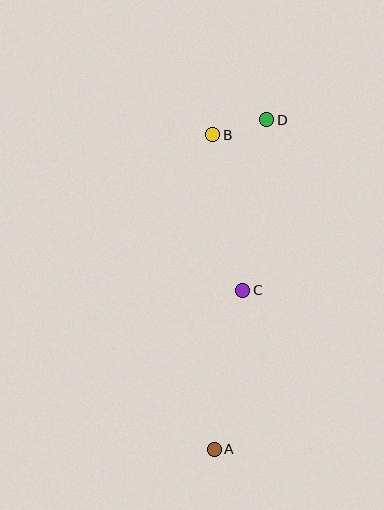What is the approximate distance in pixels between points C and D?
The distance between C and D is approximately 172 pixels.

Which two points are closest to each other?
Points B and D are closest to each other.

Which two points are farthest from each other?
Points A and D are farthest from each other.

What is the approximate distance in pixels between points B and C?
The distance between B and C is approximately 159 pixels.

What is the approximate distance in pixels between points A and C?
The distance between A and C is approximately 161 pixels.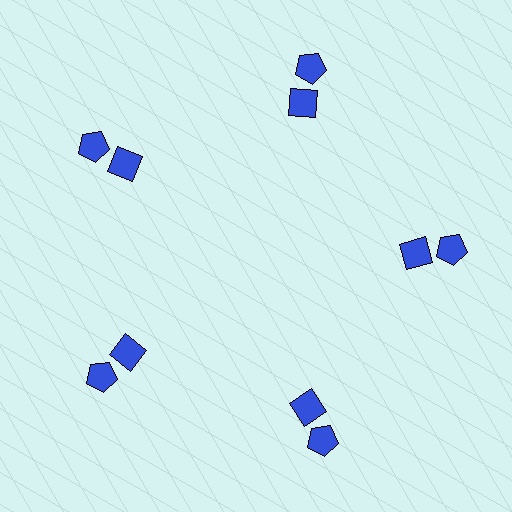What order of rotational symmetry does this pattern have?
This pattern has 5-fold rotational symmetry.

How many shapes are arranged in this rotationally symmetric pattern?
There are 10 shapes, arranged in 5 groups of 2.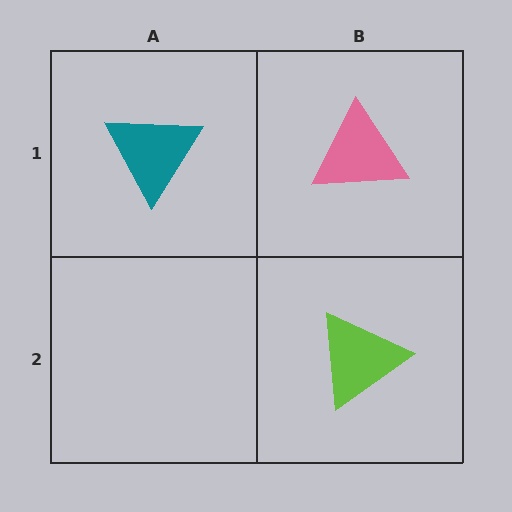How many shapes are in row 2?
1 shape.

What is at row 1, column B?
A pink triangle.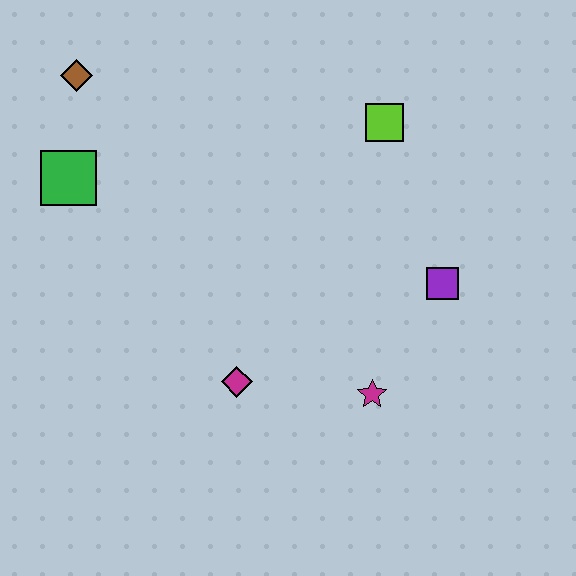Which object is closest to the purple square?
The magenta star is closest to the purple square.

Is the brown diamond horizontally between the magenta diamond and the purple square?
No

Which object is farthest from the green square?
The purple square is farthest from the green square.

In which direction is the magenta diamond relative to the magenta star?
The magenta diamond is to the left of the magenta star.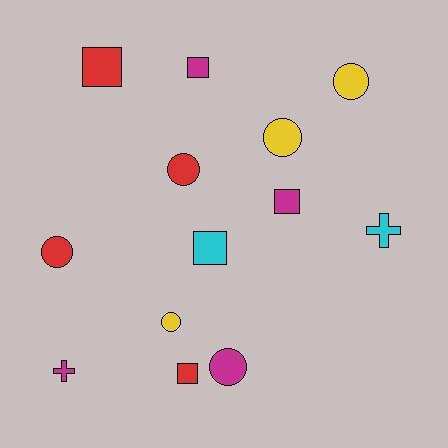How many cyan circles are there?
There are no cyan circles.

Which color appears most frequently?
Red, with 4 objects.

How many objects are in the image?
There are 13 objects.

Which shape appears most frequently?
Circle, with 6 objects.